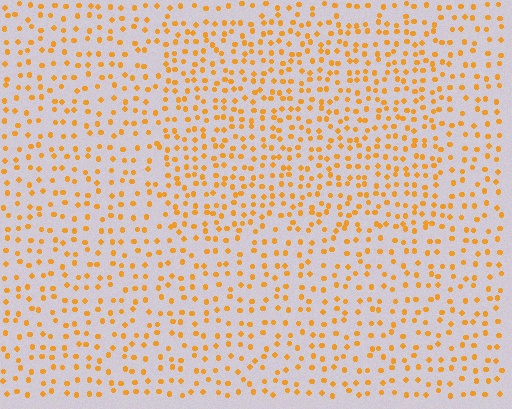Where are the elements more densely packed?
The elements are more densely packed inside the rectangle boundary.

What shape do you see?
I see a rectangle.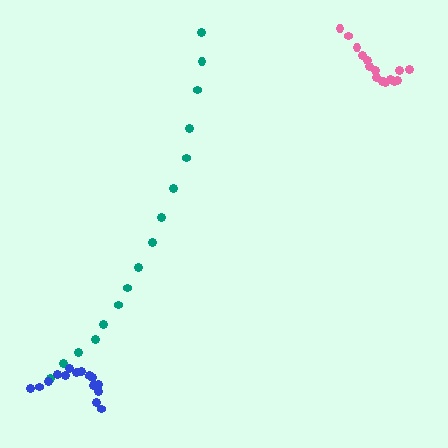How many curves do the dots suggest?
There are 3 distinct paths.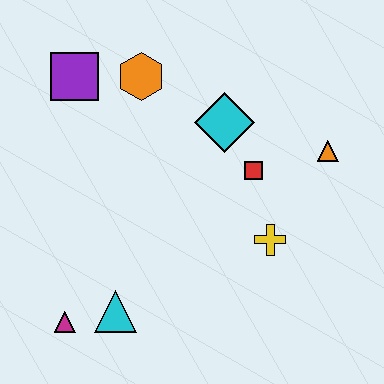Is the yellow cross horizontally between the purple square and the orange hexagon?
No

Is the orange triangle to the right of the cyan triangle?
Yes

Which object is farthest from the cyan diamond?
The magenta triangle is farthest from the cyan diamond.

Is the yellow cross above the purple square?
No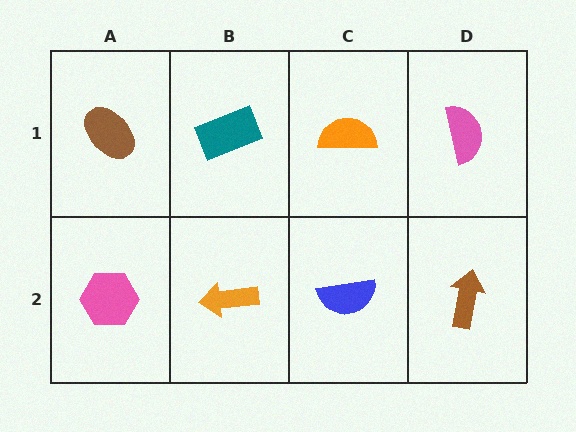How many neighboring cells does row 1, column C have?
3.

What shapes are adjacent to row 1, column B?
An orange arrow (row 2, column B), a brown ellipse (row 1, column A), an orange semicircle (row 1, column C).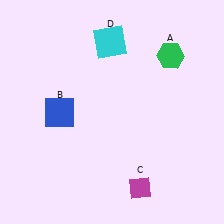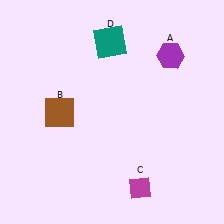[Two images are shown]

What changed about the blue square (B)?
In Image 1, B is blue. In Image 2, it changed to brown.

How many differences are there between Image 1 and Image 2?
There are 3 differences between the two images.